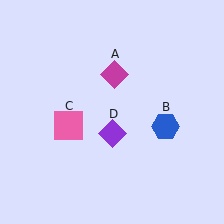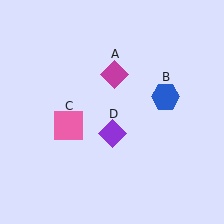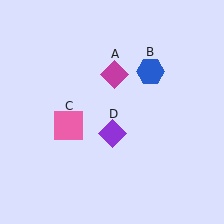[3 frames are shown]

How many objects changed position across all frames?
1 object changed position: blue hexagon (object B).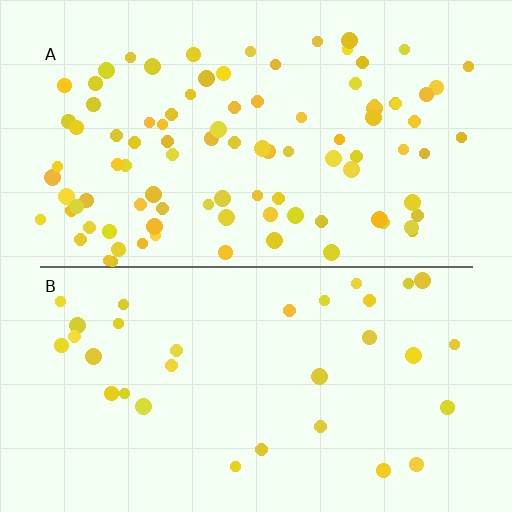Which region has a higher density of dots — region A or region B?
A (the top).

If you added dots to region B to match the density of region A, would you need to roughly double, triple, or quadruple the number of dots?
Approximately triple.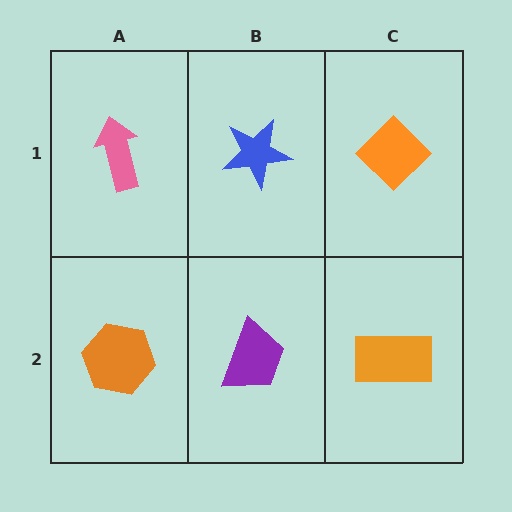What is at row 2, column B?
A purple trapezoid.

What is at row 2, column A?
An orange hexagon.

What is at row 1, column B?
A blue star.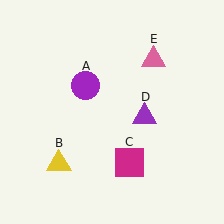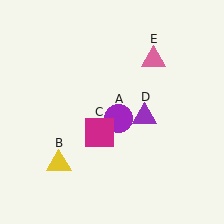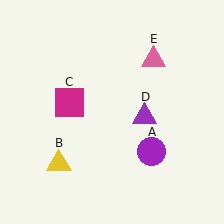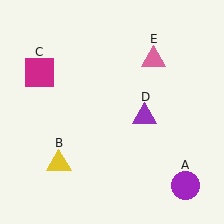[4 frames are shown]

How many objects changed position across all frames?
2 objects changed position: purple circle (object A), magenta square (object C).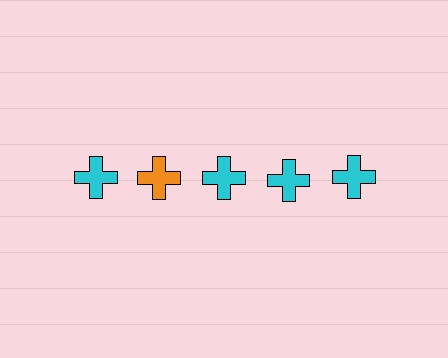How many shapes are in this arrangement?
There are 5 shapes arranged in a grid pattern.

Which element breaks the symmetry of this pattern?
The orange cross in the top row, second from left column breaks the symmetry. All other shapes are cyan crosses.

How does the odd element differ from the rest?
It has a different color: orange instead of cyan.